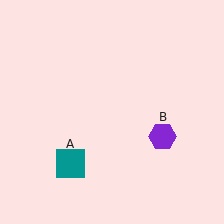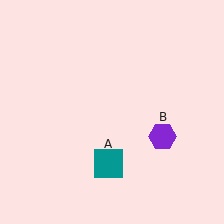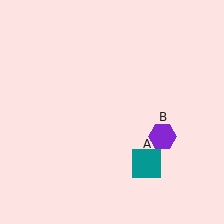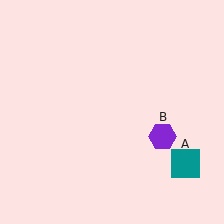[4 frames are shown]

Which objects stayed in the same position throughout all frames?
Purple hexagon (object B) remained stationary.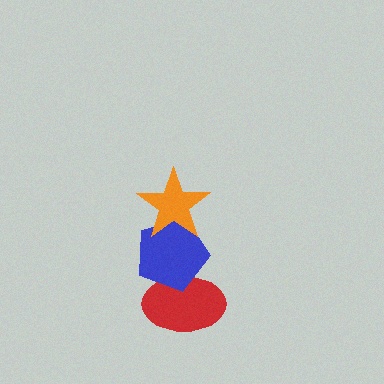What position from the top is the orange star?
The orange star is 1st from the top.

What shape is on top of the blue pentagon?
The orange star is on top of the blue pentagon.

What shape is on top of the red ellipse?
The blue pentagon is on top of the red ellipse.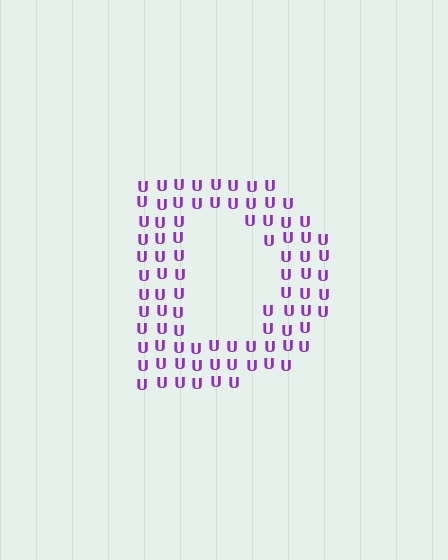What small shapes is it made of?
It is made of small letter U's.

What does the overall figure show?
The overall figure shows the letter D.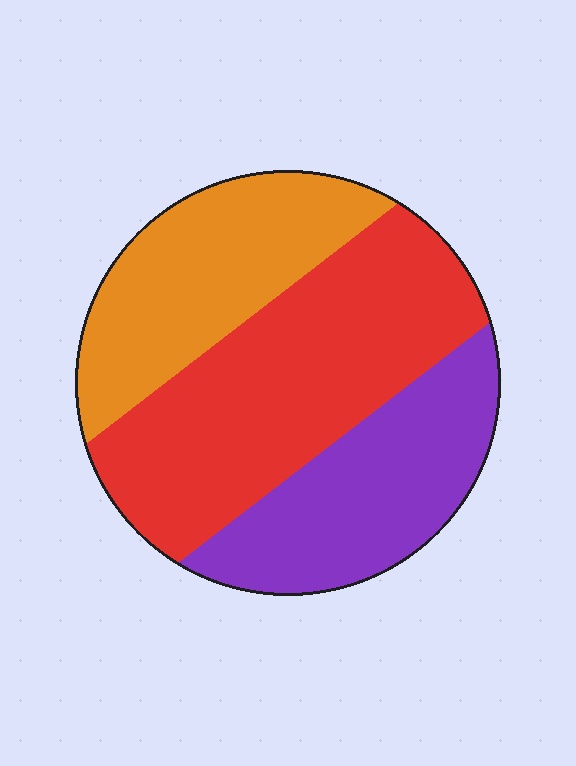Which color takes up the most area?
Red, at roughly 45%.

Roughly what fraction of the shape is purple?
Purple covers roughly 30% of the shape.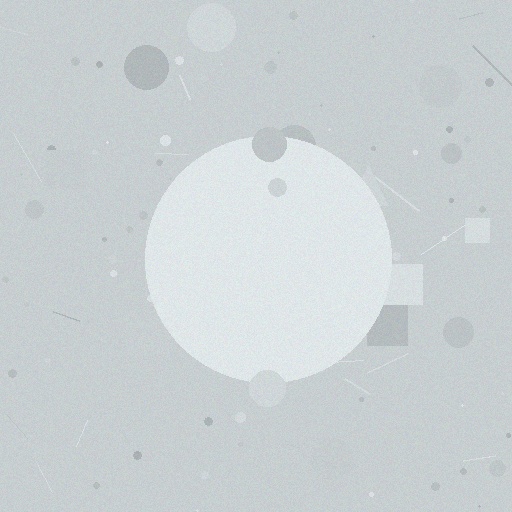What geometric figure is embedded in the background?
A circle is embedded in the background.